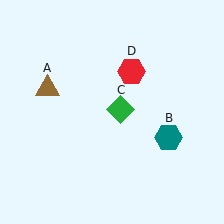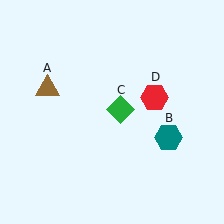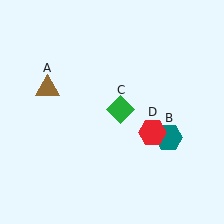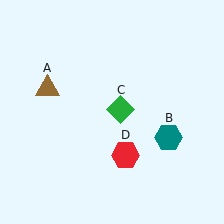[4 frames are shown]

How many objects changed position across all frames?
1 object changed position: red hexagon (object D).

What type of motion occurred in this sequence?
The red hexagon (object D) rotated clockwise around the center of the scene.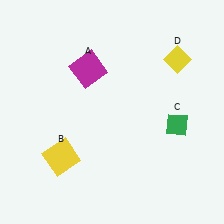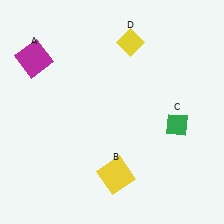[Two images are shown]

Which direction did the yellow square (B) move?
The yellow square (B) moved right.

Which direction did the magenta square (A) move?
The magenta square (A) moved left.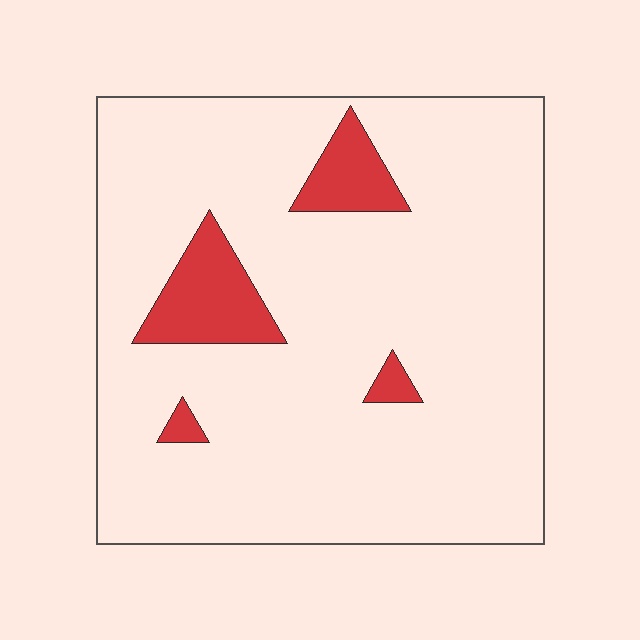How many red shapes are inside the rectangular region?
4.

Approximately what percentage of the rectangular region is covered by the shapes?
Approximately 10%.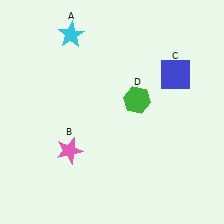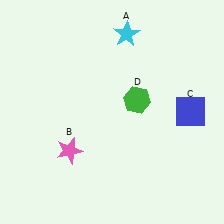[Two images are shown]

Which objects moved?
The objects that moved are: the cyan star (A), the blue square (C).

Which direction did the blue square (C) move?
The blue square (C) moved down.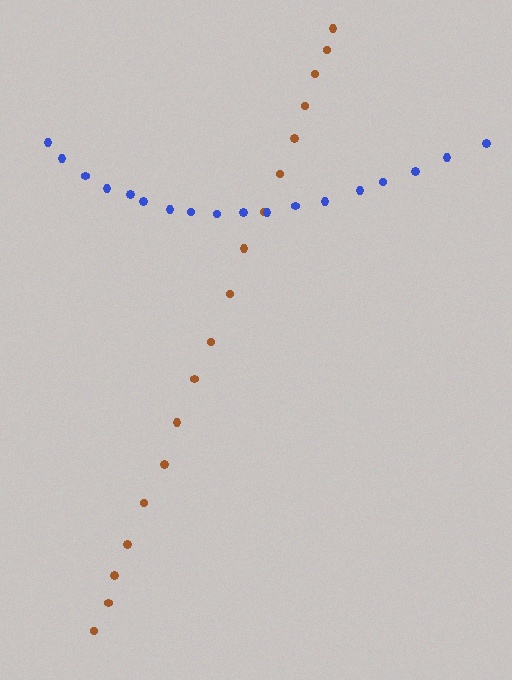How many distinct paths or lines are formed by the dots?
There are 2 distinct paths.